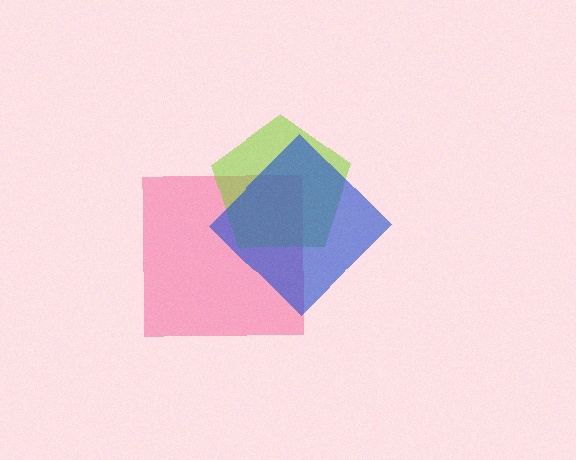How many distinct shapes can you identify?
There are 3 distinct shapes: a pink square, a lime pentagon, a blue diamond.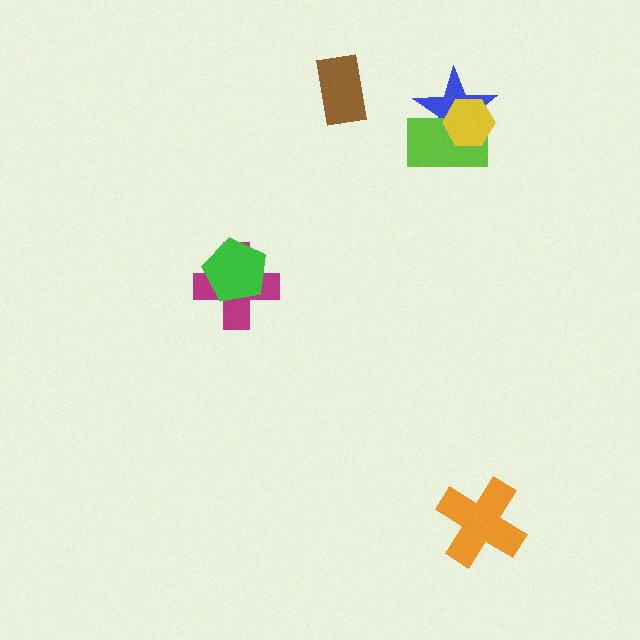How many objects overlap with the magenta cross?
1 object overlaps with the magenta cross.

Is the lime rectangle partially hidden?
Yes, it is partially covered by another shape.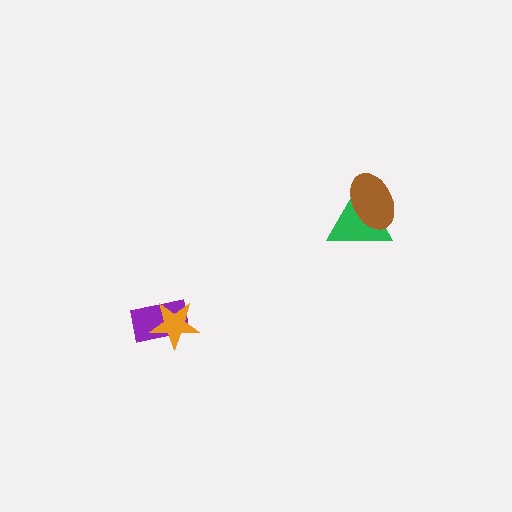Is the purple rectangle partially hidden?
Yes, it is partially covered by another shape.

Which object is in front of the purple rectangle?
The orange star is in front of the purple rectangle.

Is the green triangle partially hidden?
Yes, it is partially covered by another shape.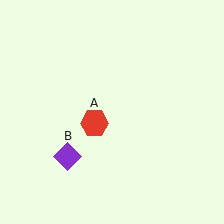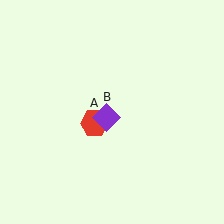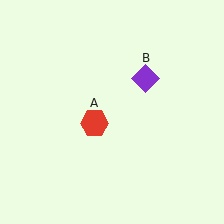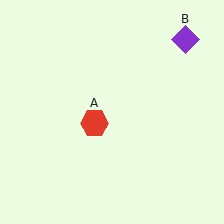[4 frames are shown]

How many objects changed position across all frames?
1 object changed position: purple diamond (object B).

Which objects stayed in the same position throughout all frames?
Red hexagon (object A) remained stationary.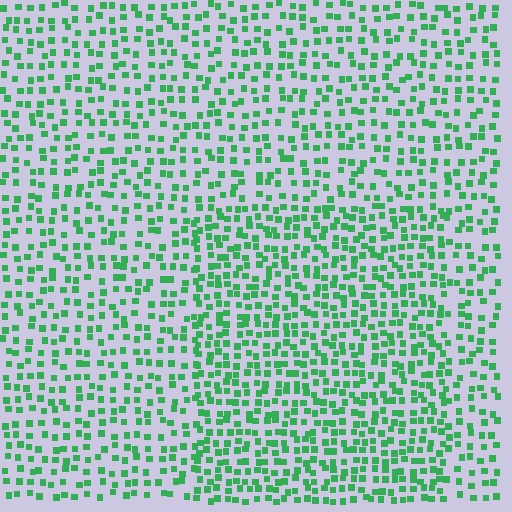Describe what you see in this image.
The image contains small green elements arranged at two different densities. A rectangle-shaped region is visible where the elements are more densely packed than the surrounding area.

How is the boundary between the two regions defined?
The boundary is defined by a change in element density (approximately 1.5x ratio). All elements are the same color, size, and shape.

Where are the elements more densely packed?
The elements are more densely packed inside the rectangle boundary.